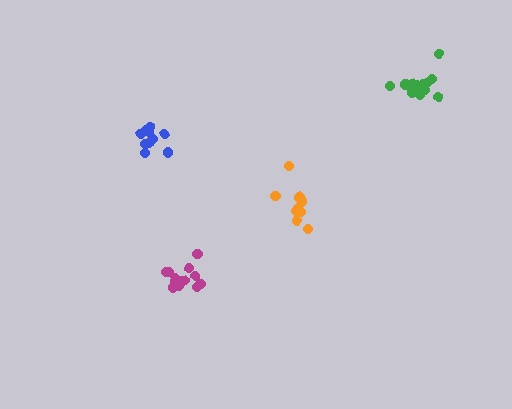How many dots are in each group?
Group 1: 11 dots, Group 2: 11 dots, Group 3: 14 dots, Group 4: 12 dots (48 total).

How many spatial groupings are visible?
There are 4 spatial groupings.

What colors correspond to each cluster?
The clusters are colored: blue, orange, magenta, green.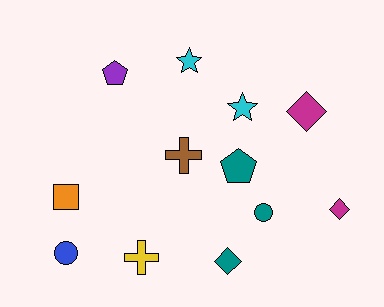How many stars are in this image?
There are 2 stars.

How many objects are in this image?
There are 12 objects.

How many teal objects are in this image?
There are 3 teal objects.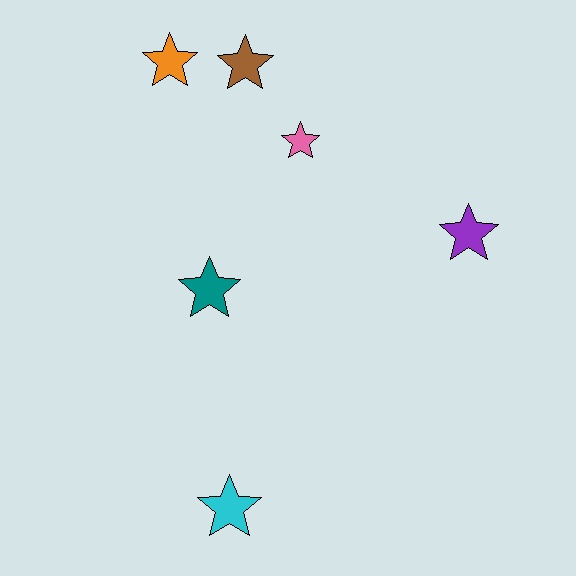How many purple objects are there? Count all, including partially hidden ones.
There is 1 purple object.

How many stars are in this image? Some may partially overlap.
There are 6 stars.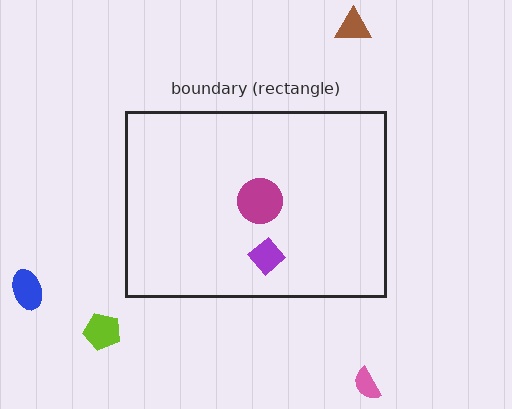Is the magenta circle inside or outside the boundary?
Inside.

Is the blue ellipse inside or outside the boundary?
Outside.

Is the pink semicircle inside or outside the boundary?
Outside.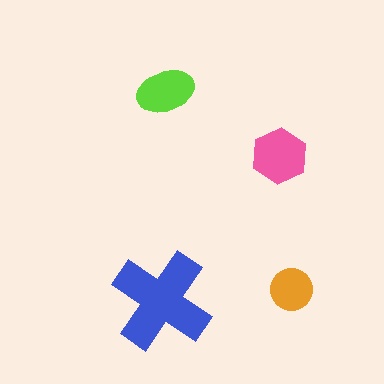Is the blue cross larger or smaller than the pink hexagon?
Larger.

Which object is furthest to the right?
The orange circle is rightmost.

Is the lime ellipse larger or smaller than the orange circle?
Larger.